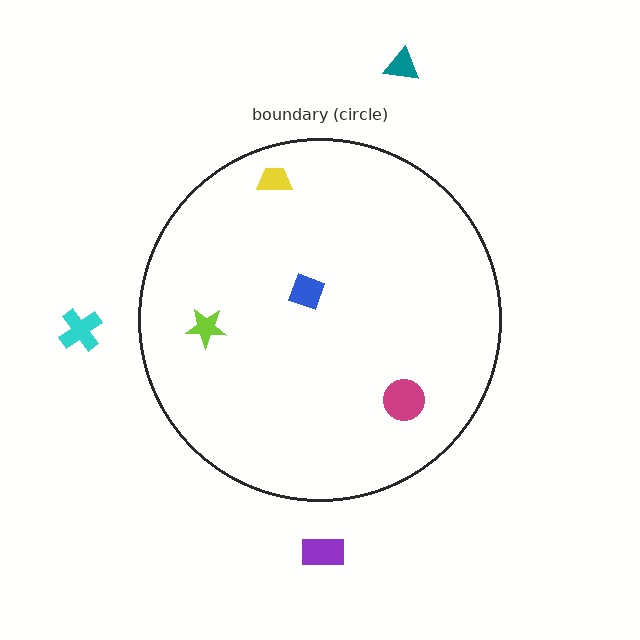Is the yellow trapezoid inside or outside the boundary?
Inside.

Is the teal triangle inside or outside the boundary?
Outside.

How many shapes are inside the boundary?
4 inside, 3 outside.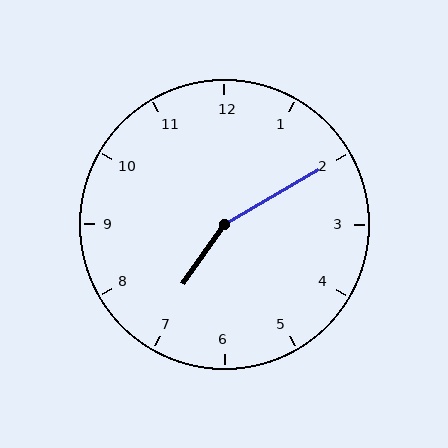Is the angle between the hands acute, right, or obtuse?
It is obtuse.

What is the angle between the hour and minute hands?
Approximately 155 degrees.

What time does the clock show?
7:10.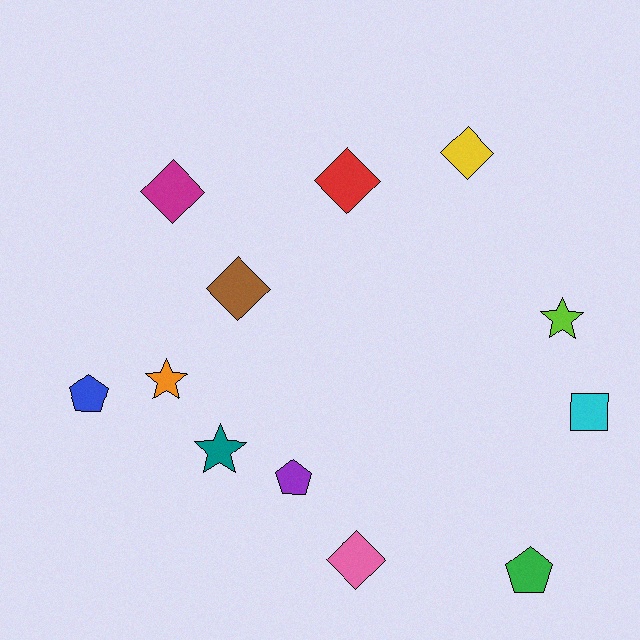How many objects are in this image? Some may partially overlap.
There are 12 objects.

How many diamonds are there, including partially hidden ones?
There are 5 diamonds.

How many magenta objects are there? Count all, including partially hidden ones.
There is 1 magenta object.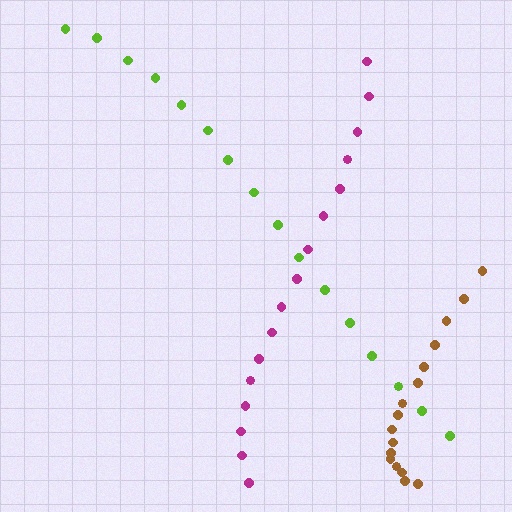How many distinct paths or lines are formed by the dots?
There are 3 distinct paths.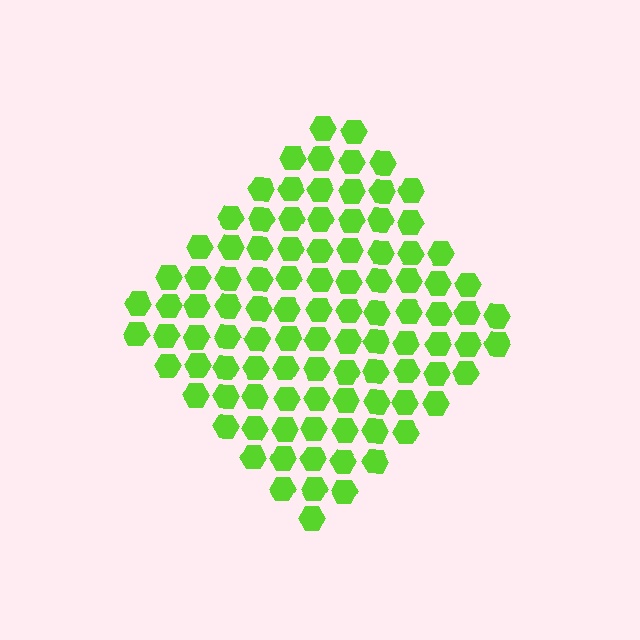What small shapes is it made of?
It is made of small hexagons.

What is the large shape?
The large shape is a diamond.